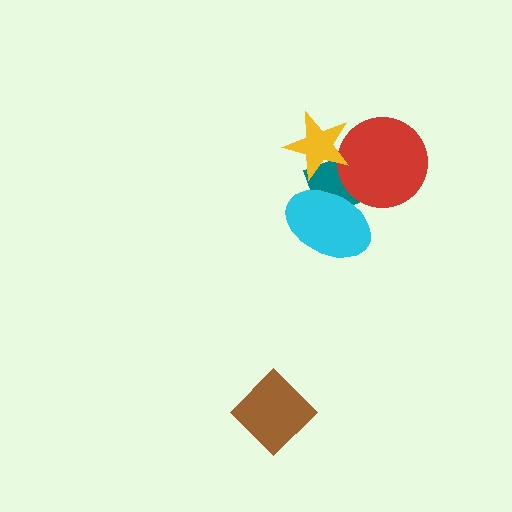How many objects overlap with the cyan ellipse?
1 object overlaps with the cyan ellipse.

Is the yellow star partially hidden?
No, no other shape covers it.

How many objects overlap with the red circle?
2 objects overlap with the red circle.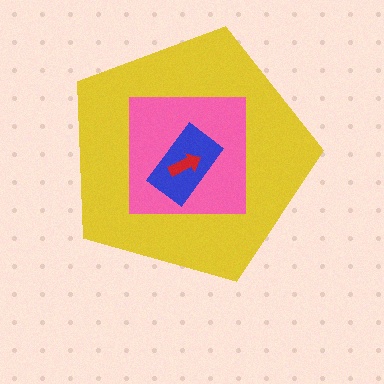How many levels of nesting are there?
4.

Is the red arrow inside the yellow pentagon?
Yes.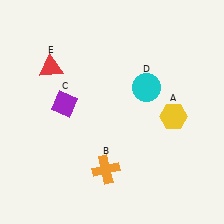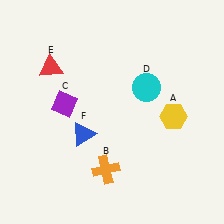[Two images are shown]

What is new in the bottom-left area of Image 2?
A blue triangle (F) was added in the bottom-left area of Image 2.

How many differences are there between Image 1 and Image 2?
There is 1 difference between the two images.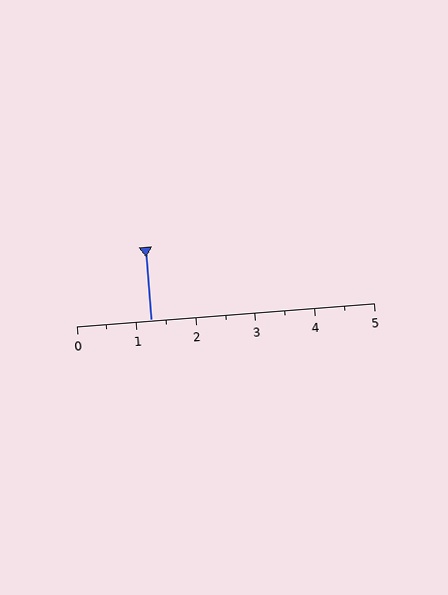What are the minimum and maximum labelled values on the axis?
The axis runs from 0 to 5.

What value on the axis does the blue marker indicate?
The marker indicates approximately 1.2.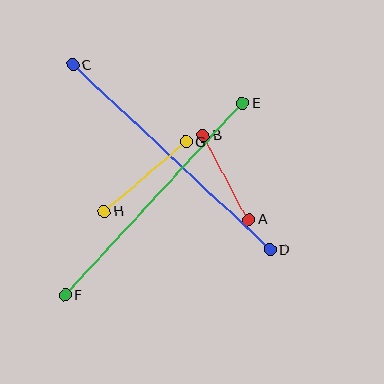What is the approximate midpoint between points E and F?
The midpoint is at approximately (154, 199) pixels.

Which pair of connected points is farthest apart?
Points C and D are farthest apart.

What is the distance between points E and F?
The distance is approximately 261 pixels.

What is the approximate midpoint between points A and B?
The midpoint is at approximately (226, 178) pixels.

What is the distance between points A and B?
The distance is approximately 96 pixels.